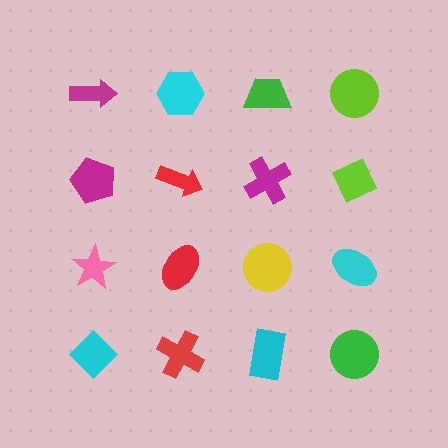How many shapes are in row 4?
4 shapes.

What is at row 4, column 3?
A cyan rectangle.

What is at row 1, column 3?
A green trapezoid.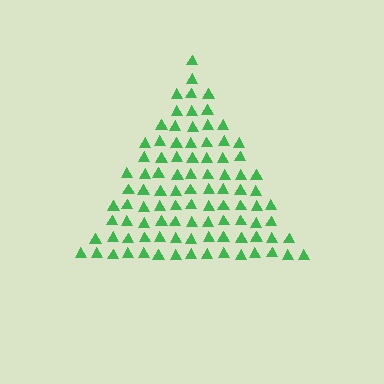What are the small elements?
The small elements are triangles.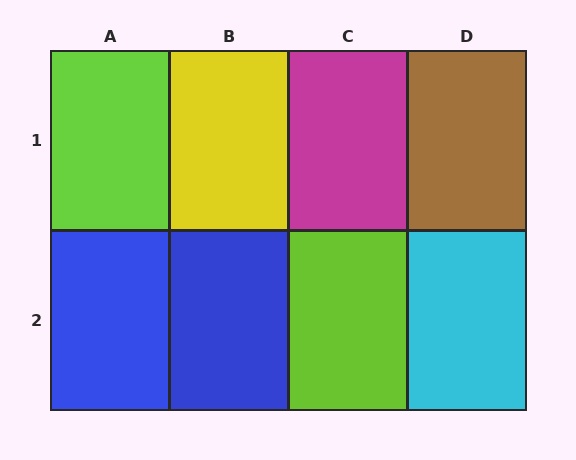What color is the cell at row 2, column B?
Blue.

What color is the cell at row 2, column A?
Blue.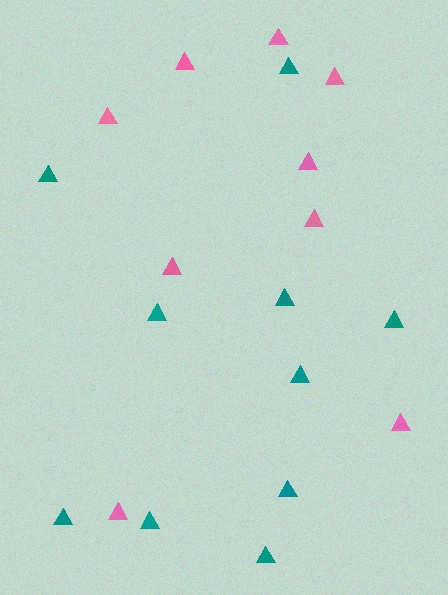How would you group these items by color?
There are 2 groups: one group of pink triangles (9) and one group of teal triangles (10).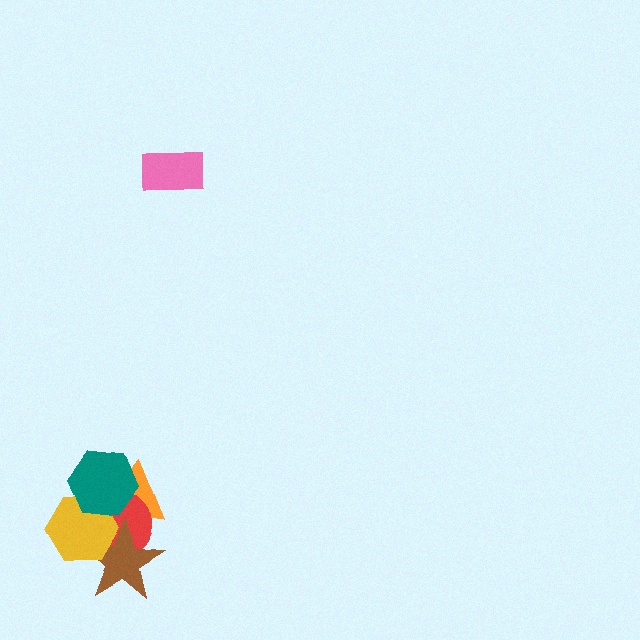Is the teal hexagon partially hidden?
No, no other shape covers it.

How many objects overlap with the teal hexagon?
3 objects overlap with the teal hexagon.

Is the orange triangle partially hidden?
Yes, it is partially covered by another shape.